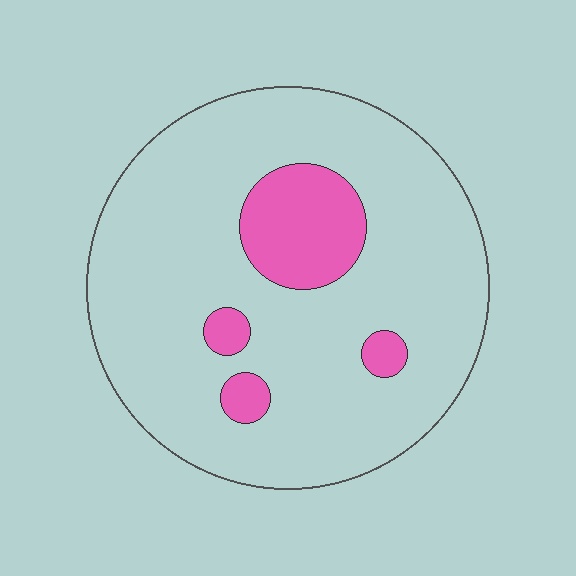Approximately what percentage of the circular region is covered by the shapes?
Approximately 15%.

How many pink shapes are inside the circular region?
4.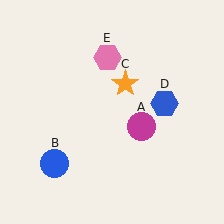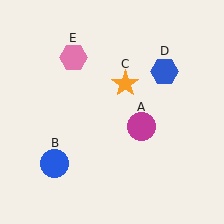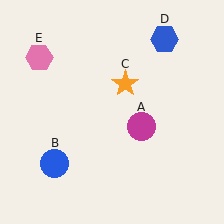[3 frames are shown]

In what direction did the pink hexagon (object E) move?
The pink hexagon (object E) moved left.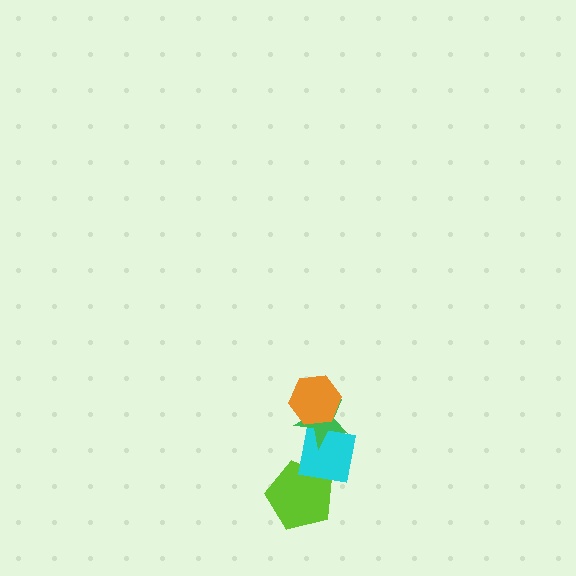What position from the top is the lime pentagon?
The lime pentagon is 4th from the top.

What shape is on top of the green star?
The orange hexagon is on top of the green star.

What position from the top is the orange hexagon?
The orange hexagon is 1st from the top.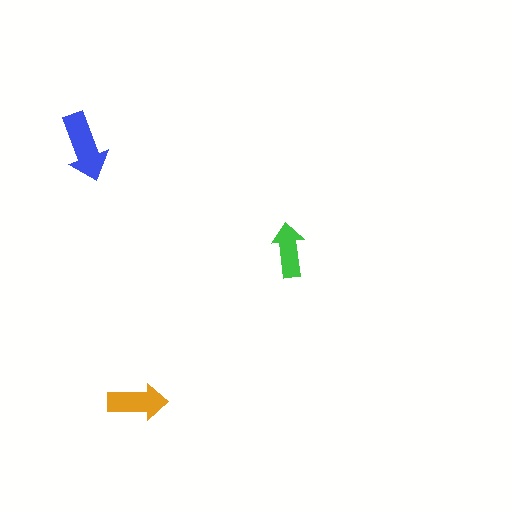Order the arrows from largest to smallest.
the blue one, the orange one, the green one.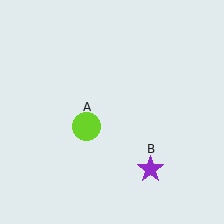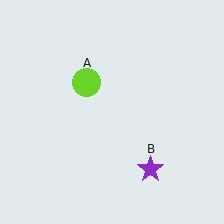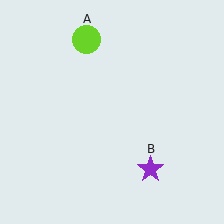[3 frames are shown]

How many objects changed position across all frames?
1 object changed position: lime circle (object A).